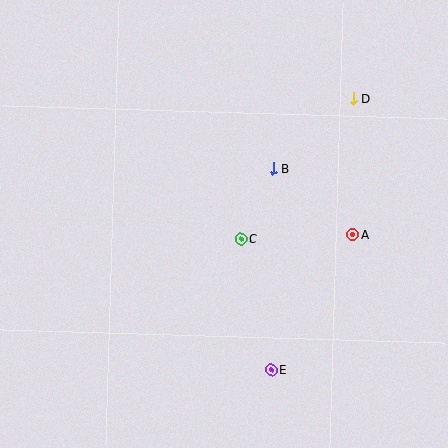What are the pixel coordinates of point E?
Point E is at (271, 370).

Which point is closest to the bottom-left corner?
Point E is closest to the bottom-left corner.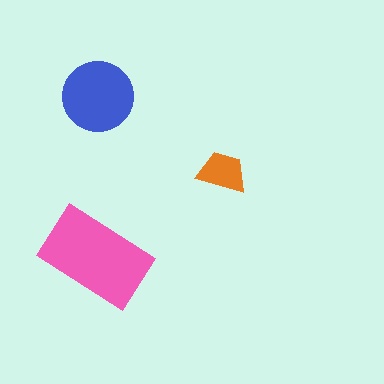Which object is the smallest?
The orange trapezoid.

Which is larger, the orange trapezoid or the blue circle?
The blue circle.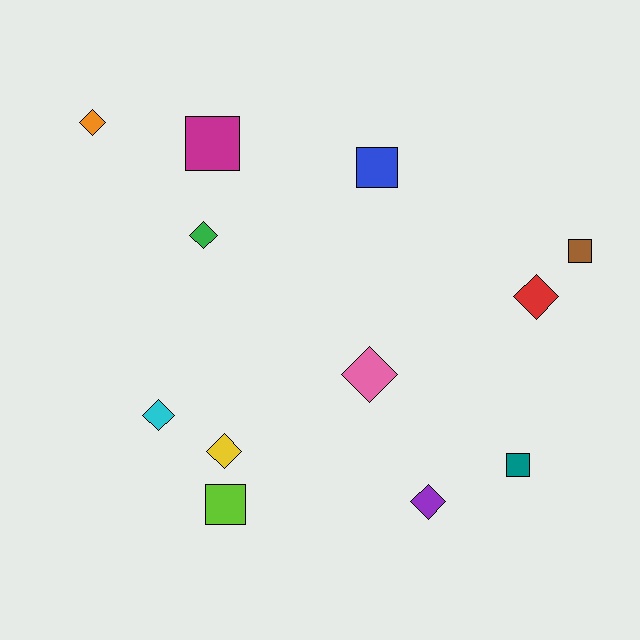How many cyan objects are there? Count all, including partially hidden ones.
There is 1 cyan object.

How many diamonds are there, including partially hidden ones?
There are 7 diamonds.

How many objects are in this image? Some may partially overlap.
There are 12 objects.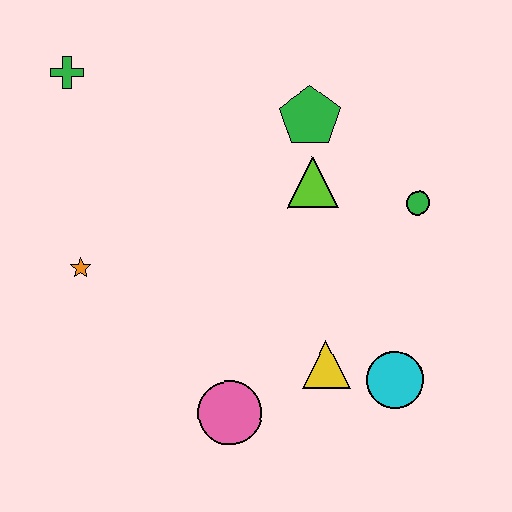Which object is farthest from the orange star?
The green circle is farthest from the orange star.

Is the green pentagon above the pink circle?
Yes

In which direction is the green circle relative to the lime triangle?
The green circle is to the right of the lime triangle.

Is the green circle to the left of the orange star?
No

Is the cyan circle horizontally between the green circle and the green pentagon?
Yes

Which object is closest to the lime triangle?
The green pentagon is closest to the lime triangle.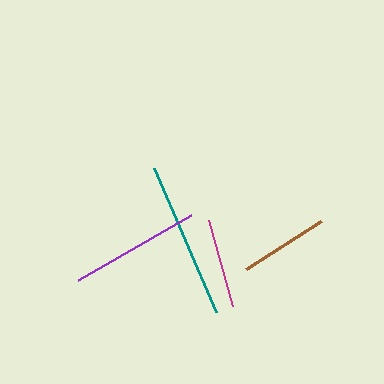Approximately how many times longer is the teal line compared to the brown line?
The teal line is approximately 1.8 times the length of the brown line.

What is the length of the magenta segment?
The magenta segment is approximately 89 pixels long.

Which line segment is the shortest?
The magenta line is the shortest at approximately 89 pixels.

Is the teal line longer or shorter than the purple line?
The teal line is longer than the purple line.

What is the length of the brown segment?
The brown segment is approximately 90 pixels long.